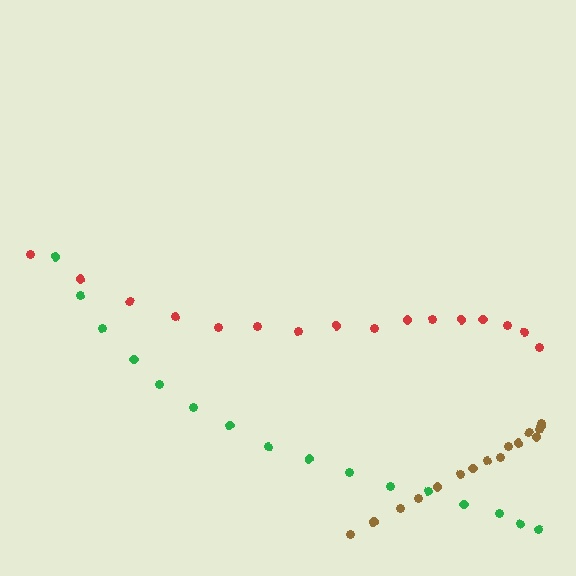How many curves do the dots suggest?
There are 3 distinct paths.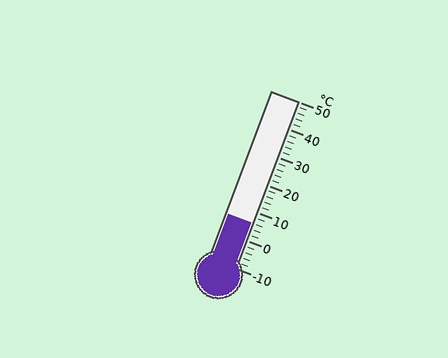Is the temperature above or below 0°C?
The temperature is above 0°C.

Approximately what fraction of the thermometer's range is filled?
The thermometer is filled to approximately 25% of its range.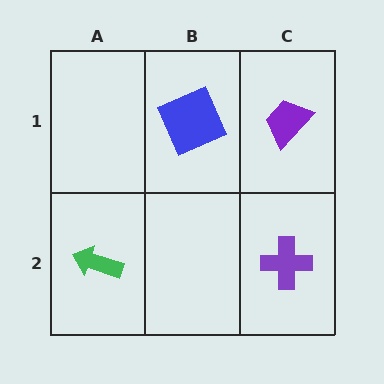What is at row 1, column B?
A blue square.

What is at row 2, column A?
A green arrow.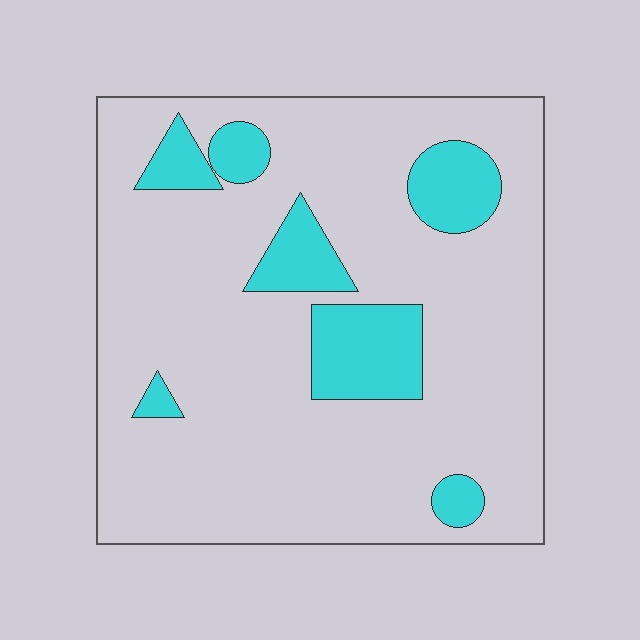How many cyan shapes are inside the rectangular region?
7.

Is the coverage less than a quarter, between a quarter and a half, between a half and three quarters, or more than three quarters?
Less than a quarter.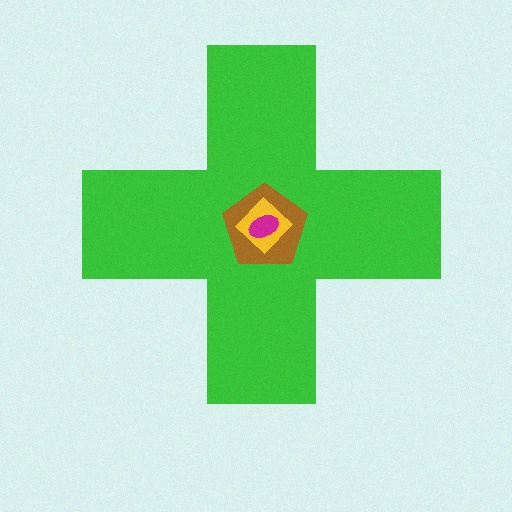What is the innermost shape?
The magenta ellipse.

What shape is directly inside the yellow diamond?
The magenta ellipse.